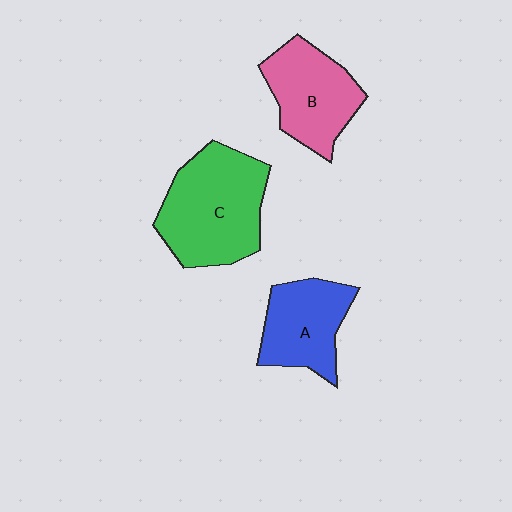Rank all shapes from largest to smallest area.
From largest to smallest: C (green), B (pink), A (blue).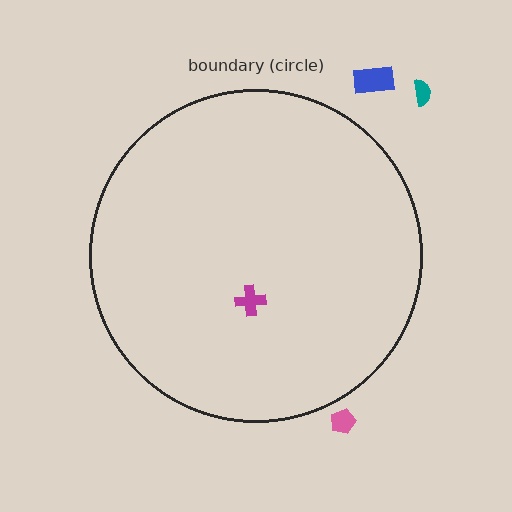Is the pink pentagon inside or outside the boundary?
Outside.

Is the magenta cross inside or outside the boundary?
Inside.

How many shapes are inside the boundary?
1 inside, 3 outside.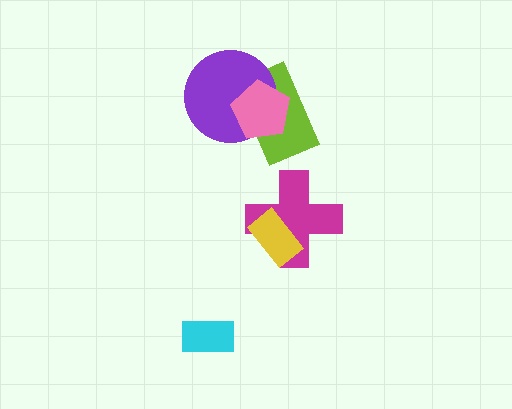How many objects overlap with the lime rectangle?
2 objects overlap with the lime rectangle.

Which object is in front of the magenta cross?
The yellow rectangle is in front of the magenta cross.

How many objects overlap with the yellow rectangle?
1 object overlaps with the yellow rectangle.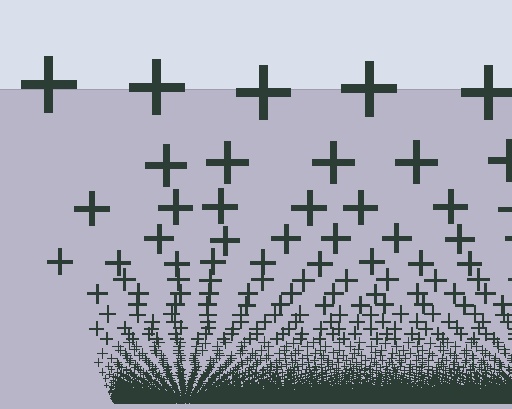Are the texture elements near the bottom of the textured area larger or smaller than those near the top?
Smaller. The gradient is inverted — elements near the bottom are smaller and denser.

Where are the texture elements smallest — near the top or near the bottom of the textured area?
Near the bottom.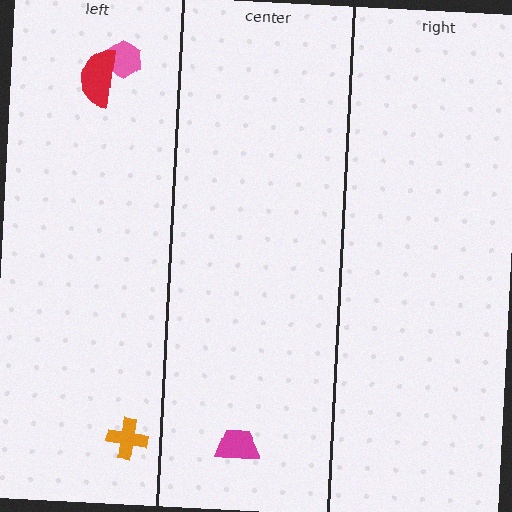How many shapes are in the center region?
1.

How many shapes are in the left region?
3.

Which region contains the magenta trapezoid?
The center region.